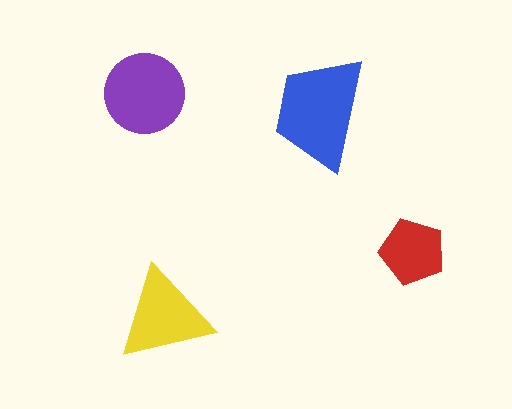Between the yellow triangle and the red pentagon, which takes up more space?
The yellow triangle.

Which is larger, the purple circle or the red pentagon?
The purple circle.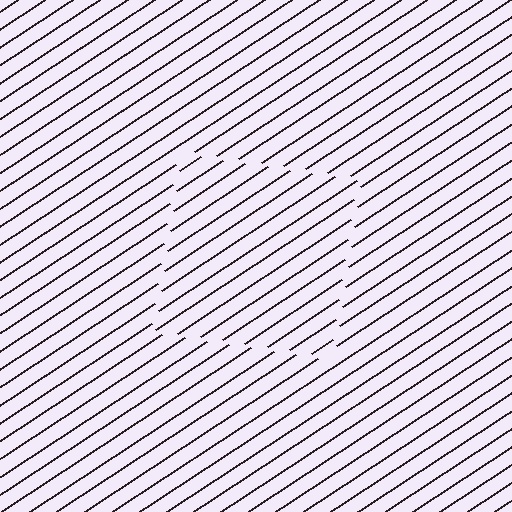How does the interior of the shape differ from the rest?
The interior of the shape contains the same grating, shifted by half a period — the contour is defined by the phase discontinuity where line-ends from the inner and outer gratings abut.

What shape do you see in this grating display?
An illusory square. The interior of the shape contains the same grating, shifted by half a period — the contour is defined by the phase discontinuity where line-ends from the inner and outer gratings abut.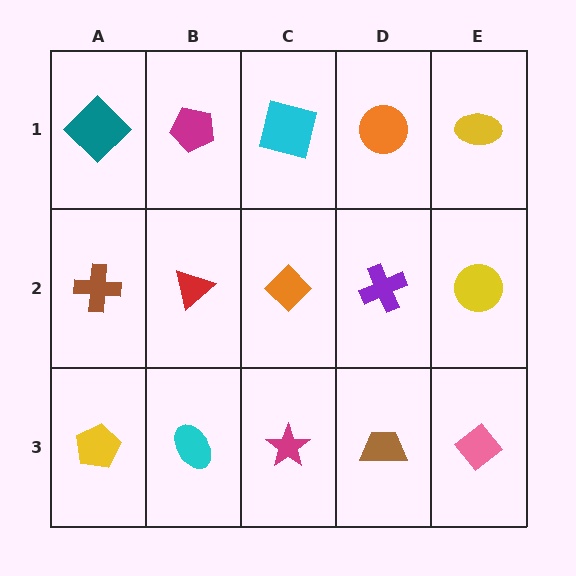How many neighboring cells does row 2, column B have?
4.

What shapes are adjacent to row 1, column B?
A red triangle (row 2, column B), a teal diamond (row 1, column A), a cyan square (row 1, column C).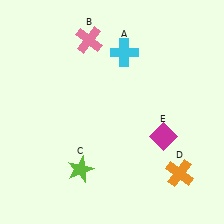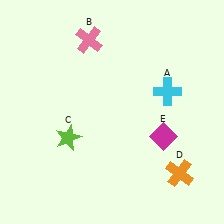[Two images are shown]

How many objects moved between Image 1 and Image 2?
2 objects moved between the two images.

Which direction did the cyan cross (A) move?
The cyan cross (A) moved right.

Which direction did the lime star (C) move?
The lime star (C) moved up.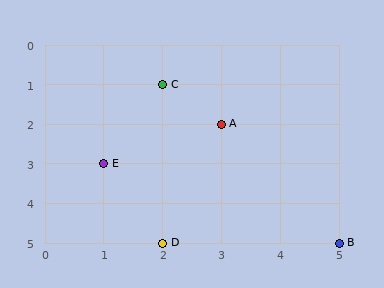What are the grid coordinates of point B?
Point B is at grid coordinates (5, 5).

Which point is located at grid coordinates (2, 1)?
Point C is at (2, 1).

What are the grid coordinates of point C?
Point C is at grid coordinates (2, 1).